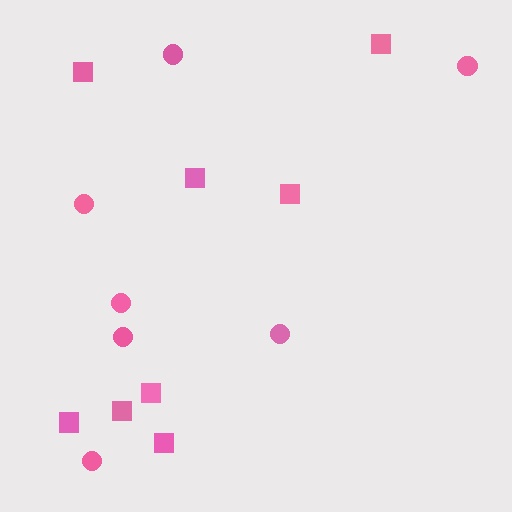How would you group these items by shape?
There are 2 groups: one group of circles (7) and one group of squares (8).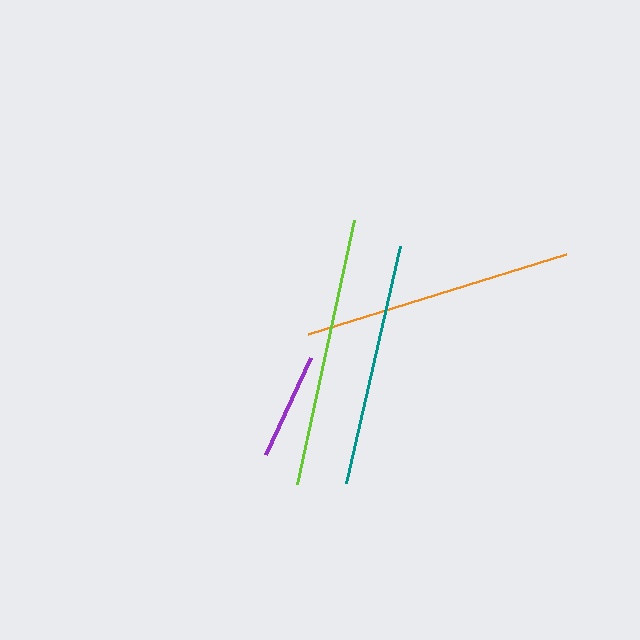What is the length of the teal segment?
The teal segment is approximately 243 pixels long.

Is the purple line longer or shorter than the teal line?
The teal line is longer than the purple line.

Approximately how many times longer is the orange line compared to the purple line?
The orange line is approximately 2.5 times the length of the purple line.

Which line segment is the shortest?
The purple line is the shortest at approximately 106 pixels.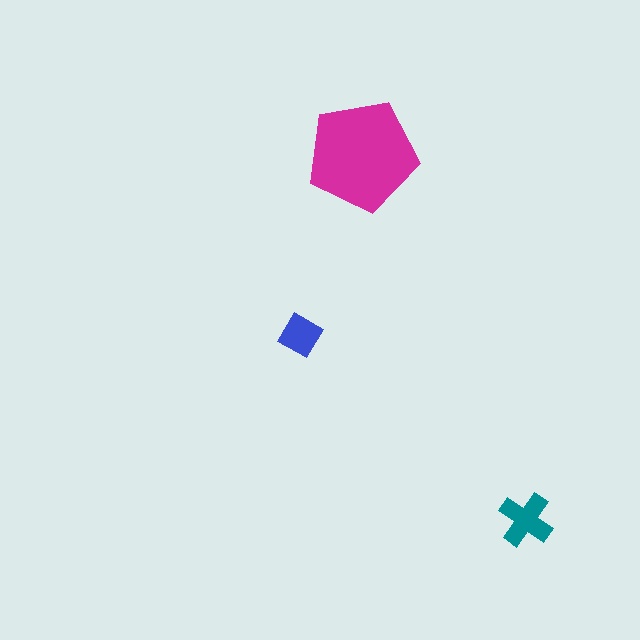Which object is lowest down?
The teal cross is bottommost.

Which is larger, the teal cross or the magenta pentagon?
The magenta pentagon.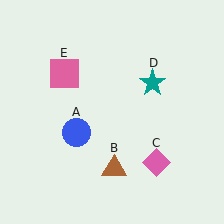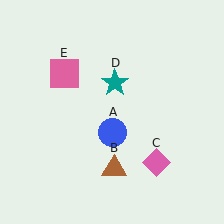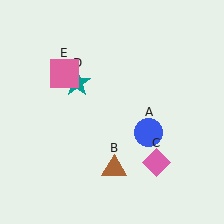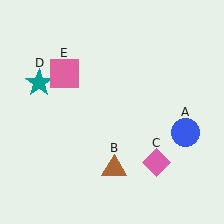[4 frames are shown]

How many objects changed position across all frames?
2 objects changed position: blue circle (object A), teal star (object D).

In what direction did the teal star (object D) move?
The teal star (object D) moved left.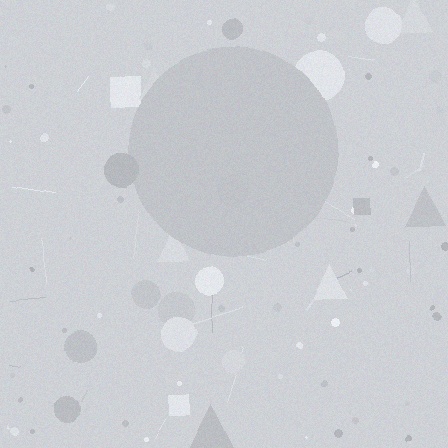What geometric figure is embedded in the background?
A circle is embedded in the background.